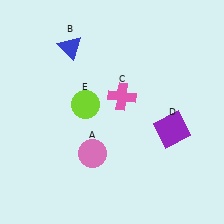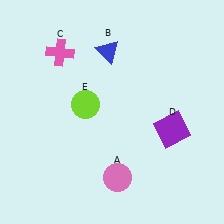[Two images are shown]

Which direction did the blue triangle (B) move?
The blue triangle (B) moved right.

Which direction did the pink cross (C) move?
The pink cross (C) moved left.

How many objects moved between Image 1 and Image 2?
3 objects moved between the two images.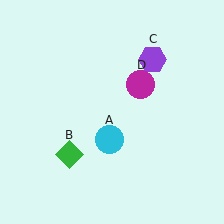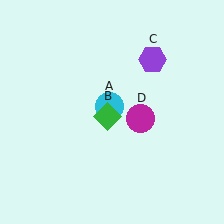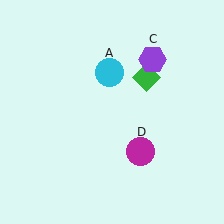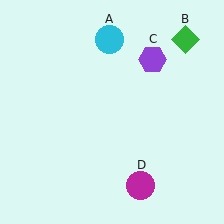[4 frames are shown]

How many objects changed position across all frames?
3 objects changed position: cyan circle (object A), green diamond (object B), magenta circle (object D).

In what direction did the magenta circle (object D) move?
The magenta circle (object D) moved down.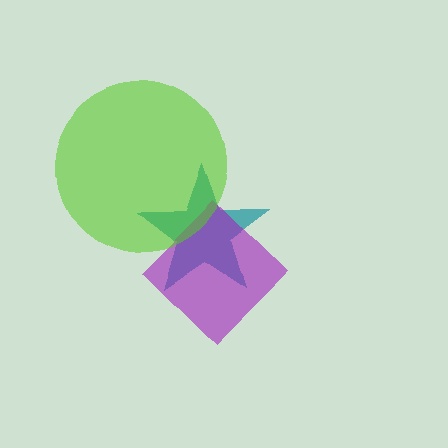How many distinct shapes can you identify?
There are 3 distinct shapes: a teal star, a purple diamond, a lime circle.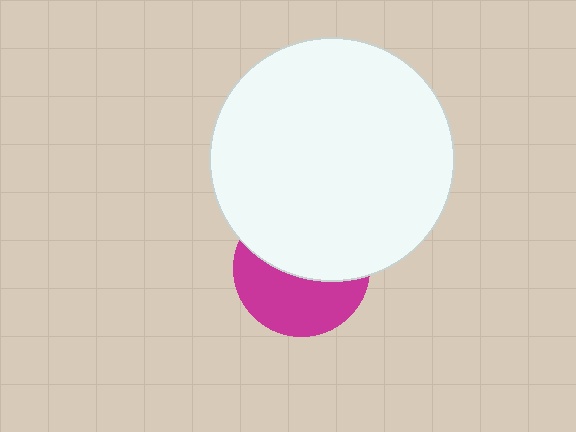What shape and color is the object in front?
The object in front is a white circle.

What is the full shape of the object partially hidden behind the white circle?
The partially hidden object is a magenta circle.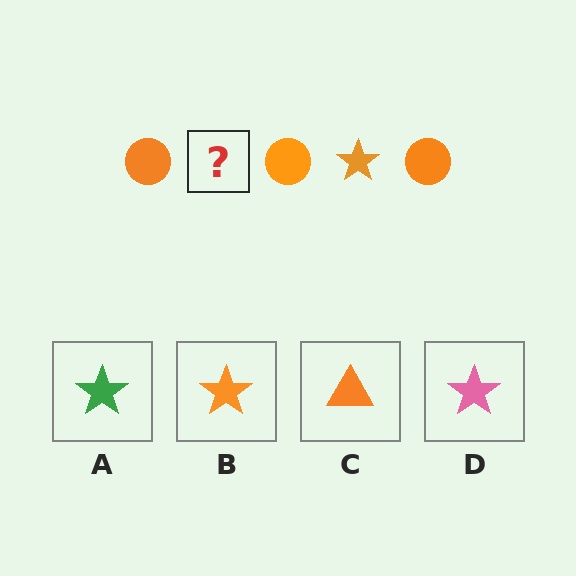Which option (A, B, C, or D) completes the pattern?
B.